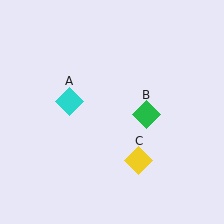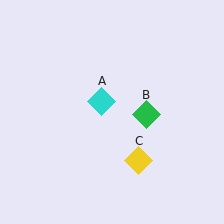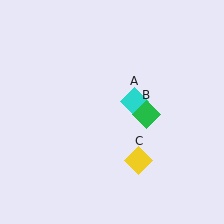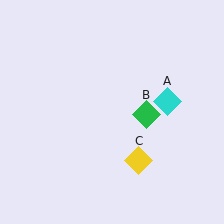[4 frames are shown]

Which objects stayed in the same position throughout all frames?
Green diamond (object B) and yellow diamond (object C) remained stationary.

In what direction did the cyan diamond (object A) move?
The cyan diamond (object A) moved right.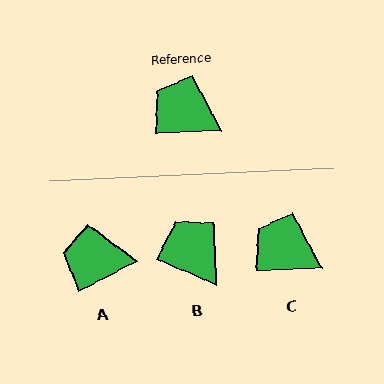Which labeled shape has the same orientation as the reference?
C.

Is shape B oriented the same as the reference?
No, it is off by about 25 degrees.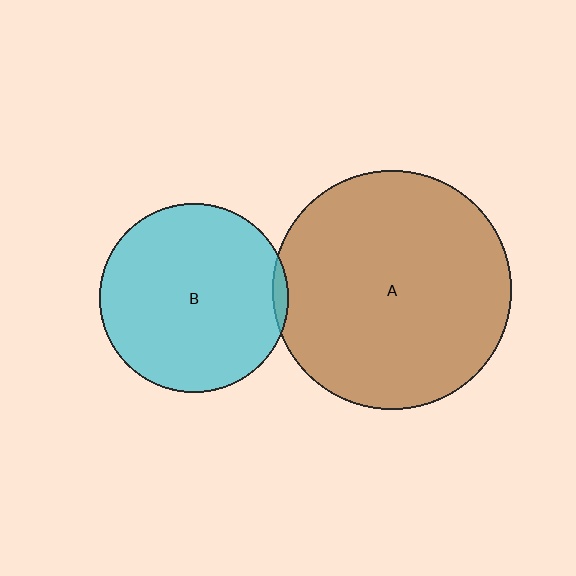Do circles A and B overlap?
Yes.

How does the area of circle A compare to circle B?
Approximately 1.6 times.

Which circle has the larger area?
Circle A (brown).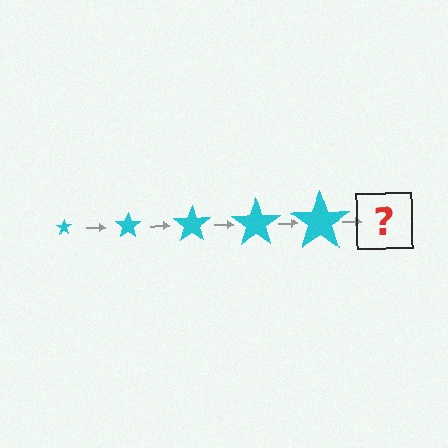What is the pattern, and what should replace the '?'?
The pattern is that the star gets progressively larger each step. The '?' should be a cyan star, larger than the previous one.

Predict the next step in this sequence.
The next step is a cyan star, larger than the previous one.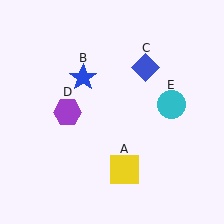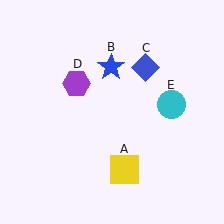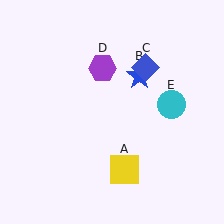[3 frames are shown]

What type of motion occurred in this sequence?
The blue star (object B), purple hexagon (object D) rotated clockwise around the center of the scene.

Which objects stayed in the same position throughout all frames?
Yellow square (object A) and blue diamond (object C) and cyan circle (object E) remained stationary.